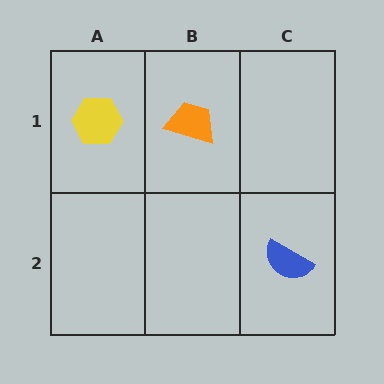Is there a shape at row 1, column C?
No, that cell is empty.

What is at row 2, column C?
A blue semicircle.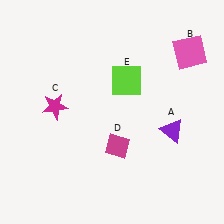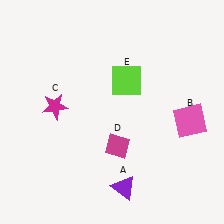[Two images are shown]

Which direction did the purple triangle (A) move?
The purple triangle (A) moved down.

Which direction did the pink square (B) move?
The pink square (B) moved down.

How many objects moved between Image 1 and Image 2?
2 objects moved between the two images.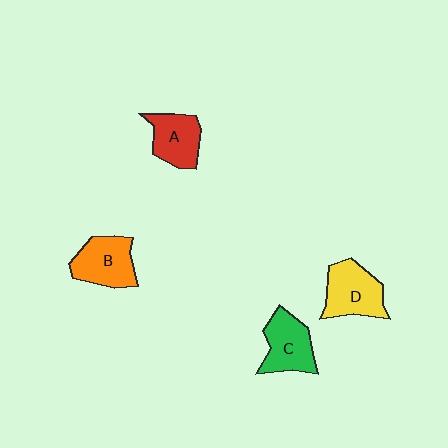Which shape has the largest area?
Shape D (yellow).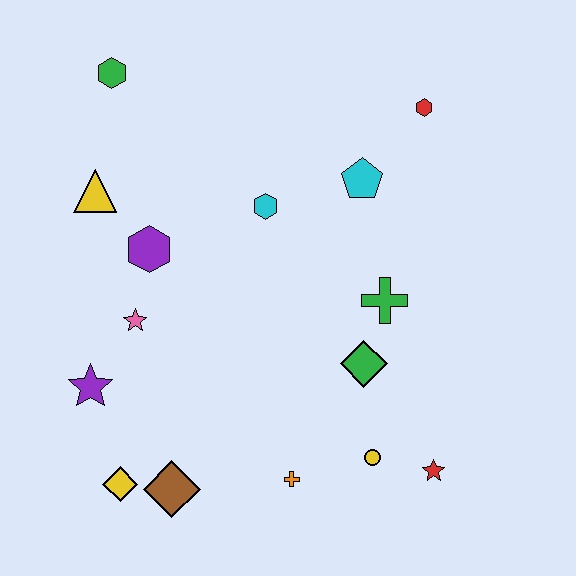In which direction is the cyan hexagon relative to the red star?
The cyan hexagon is above the red star.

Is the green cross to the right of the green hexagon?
Yes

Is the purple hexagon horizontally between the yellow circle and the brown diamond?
No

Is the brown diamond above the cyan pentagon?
No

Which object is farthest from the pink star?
The red hexagon is farthest from the pink star.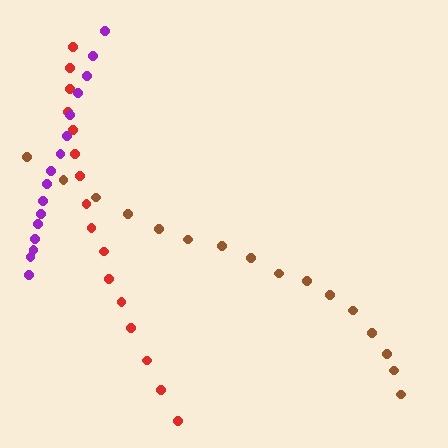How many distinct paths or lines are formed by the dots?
There are 3 distinct paths.